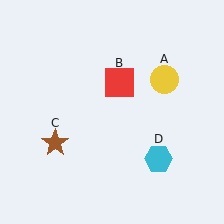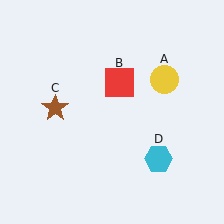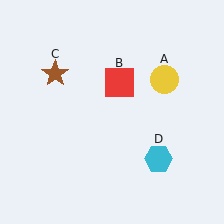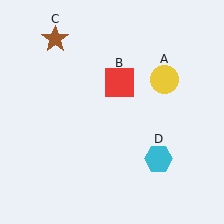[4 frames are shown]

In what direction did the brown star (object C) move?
The brown star (object C) moved up.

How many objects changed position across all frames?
1 object changed position: brown star (object C).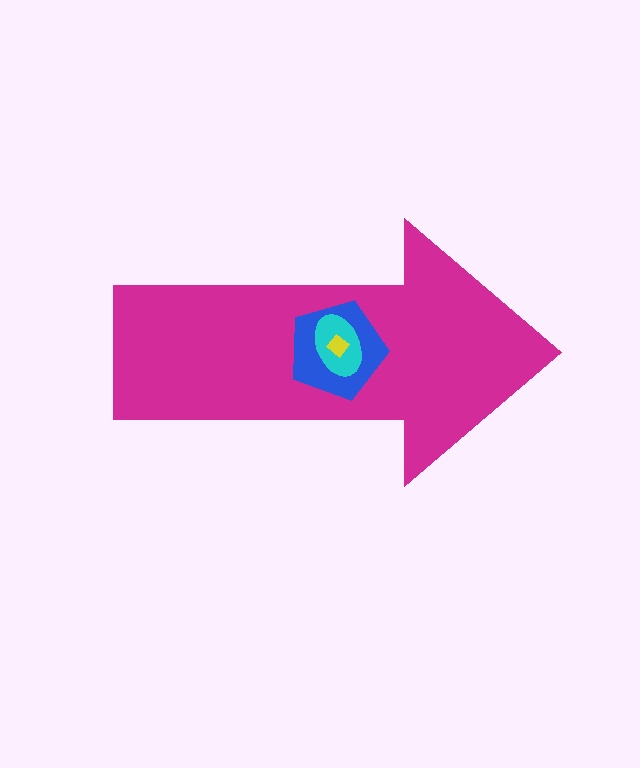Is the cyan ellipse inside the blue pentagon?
Yes.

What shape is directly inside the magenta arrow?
The blue pentagon.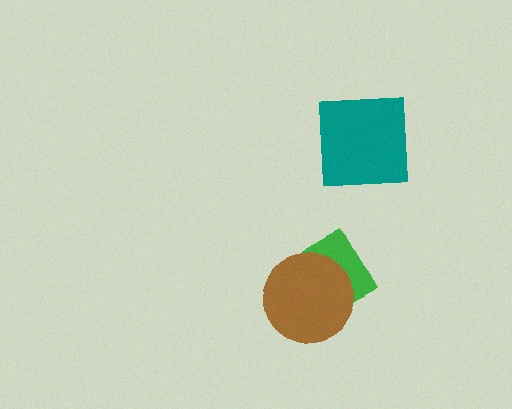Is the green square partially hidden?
Yes, it is partially covered by another shape.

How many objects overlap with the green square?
1 object overlaps with the green square.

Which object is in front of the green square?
The brown circle is in front of the green square.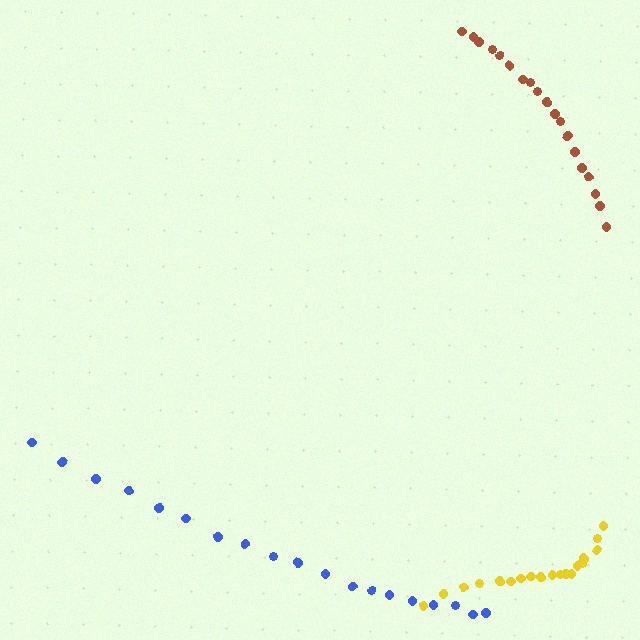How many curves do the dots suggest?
There are 3 distinct paths.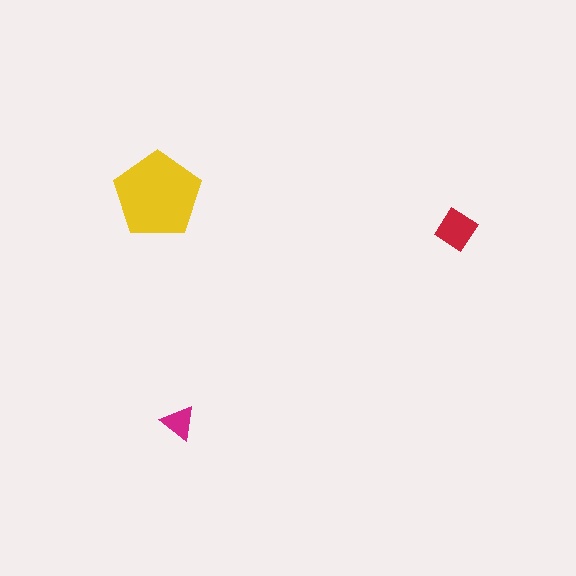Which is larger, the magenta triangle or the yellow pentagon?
The yellow pentagon.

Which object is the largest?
The yellow pentagon.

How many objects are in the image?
There are 3 objects in the image.